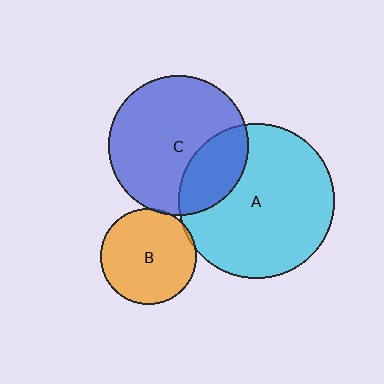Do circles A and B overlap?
Yes.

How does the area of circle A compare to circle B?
Approximately 2.6 times.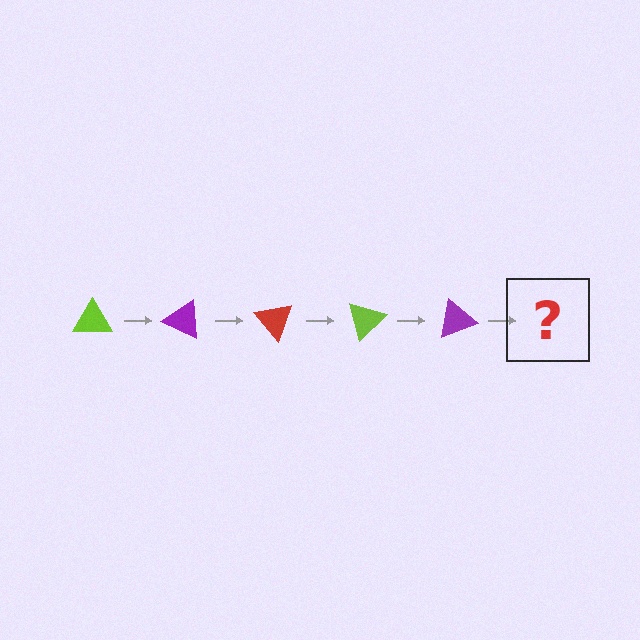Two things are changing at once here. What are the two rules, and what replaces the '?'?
The two rules are that it rotates 25 degrees each step and the color cycles through lime, purple, and red. The '?' should be a red triangle, rotated 125 degrees from the start.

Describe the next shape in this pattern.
It should be a red triangle, rotated 125 degrees from the start.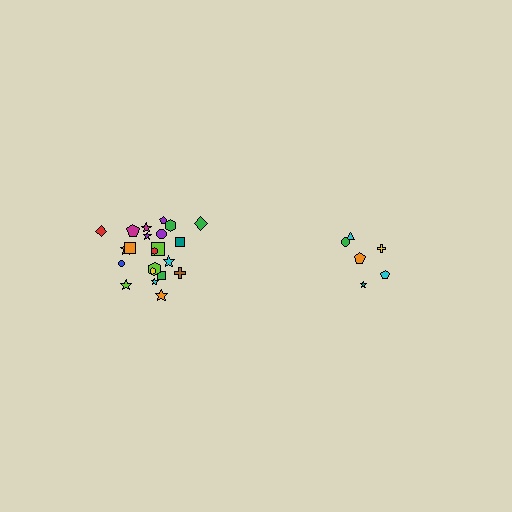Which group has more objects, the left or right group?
The left group.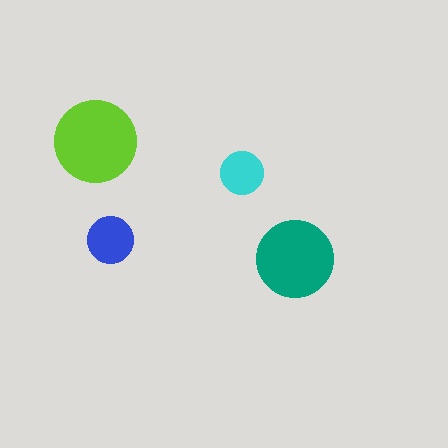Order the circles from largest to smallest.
the lime one, the teal one, the blue one, the cyan one.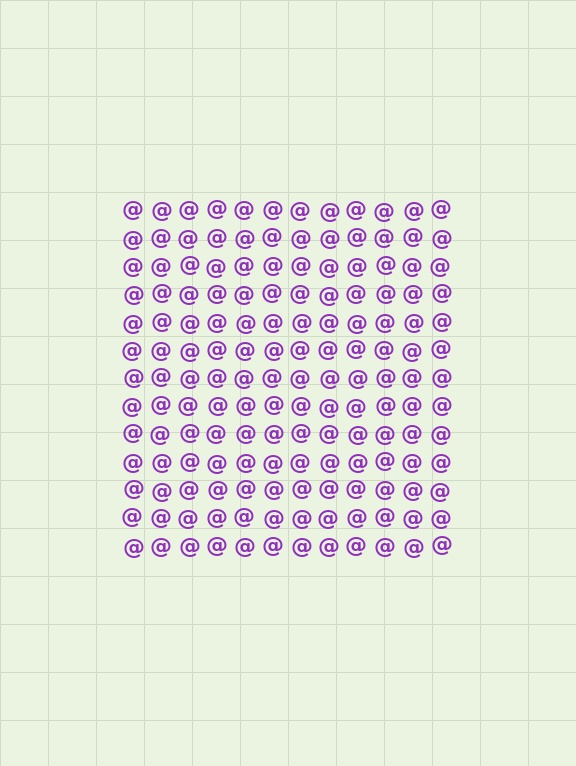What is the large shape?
The large shape is a square.